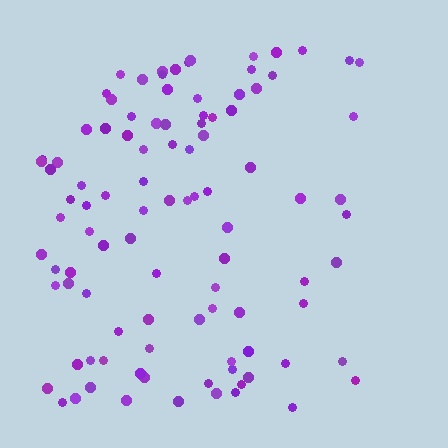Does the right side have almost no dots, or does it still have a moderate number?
Still a moderate number, just noticeably fewer than the left.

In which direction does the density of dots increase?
From right to left, with the left side densest.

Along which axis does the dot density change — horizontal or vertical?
Horizontal.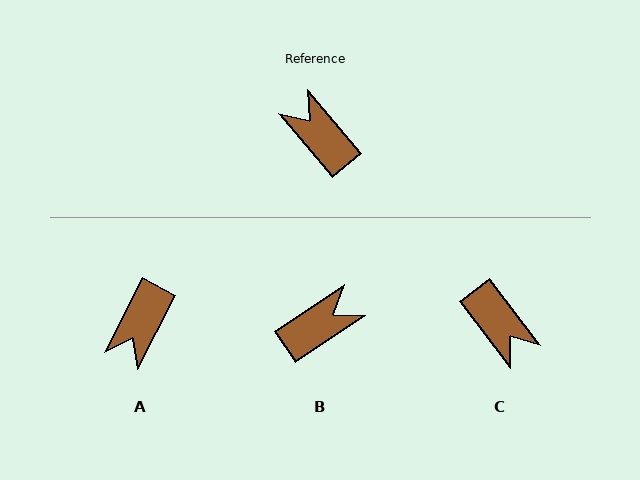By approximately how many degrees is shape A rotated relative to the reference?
Approximately 113 degrees counter-clockwise.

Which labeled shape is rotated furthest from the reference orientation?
C, about 177 degrees away.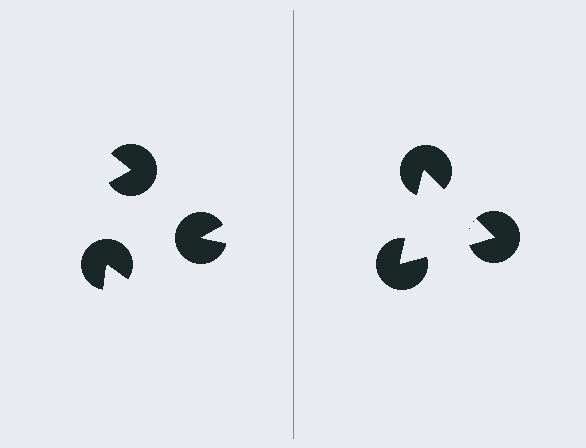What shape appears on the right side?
An illusory triangle.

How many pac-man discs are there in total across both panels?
6 — 3 on each side.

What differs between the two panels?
The pac-man discs are positioned identically on both sides; only the wedge orientations differ. On the right they align to a triangle; on the left they are misaligned.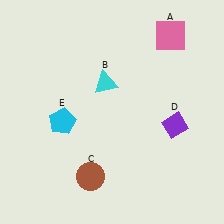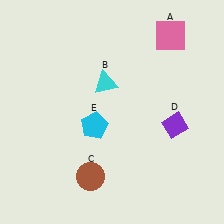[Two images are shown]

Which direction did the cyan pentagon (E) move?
The cyan pentagon (E) moved right.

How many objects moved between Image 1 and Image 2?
1 object moved between the two images.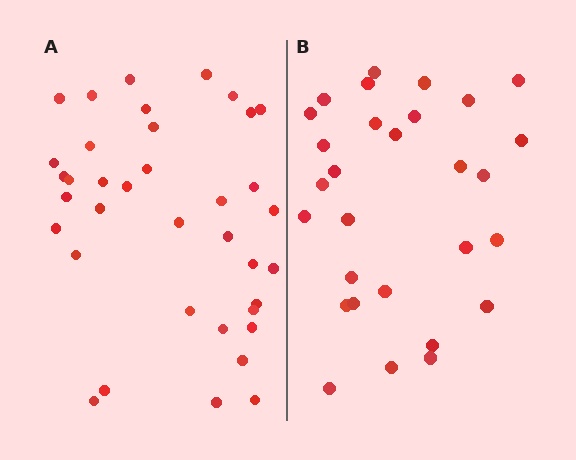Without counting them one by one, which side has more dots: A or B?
Region A (the left region) has more dots.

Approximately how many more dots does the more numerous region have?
Region A has roughly 8 or so more dots than region B.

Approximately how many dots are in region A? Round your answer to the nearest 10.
About 40 dots. (The exact count is 37, which rounds to 40.)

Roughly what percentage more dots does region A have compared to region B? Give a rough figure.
About 30% more.